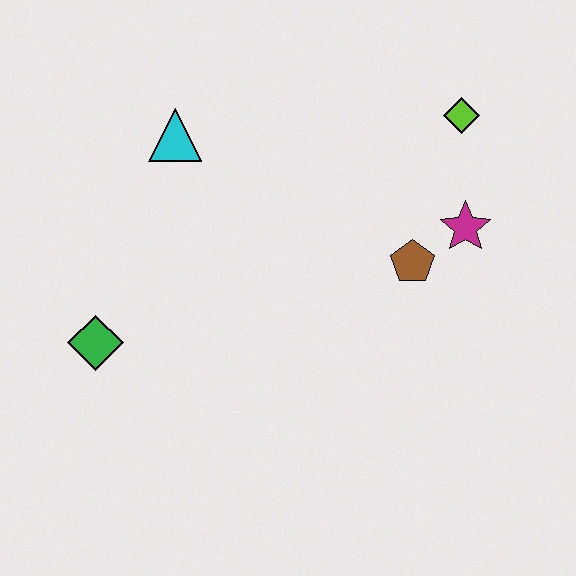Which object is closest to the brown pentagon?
The magenta star is closest to the brown pentagon.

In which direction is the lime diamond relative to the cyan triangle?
The lime diamond is to the right of the cyan triangle.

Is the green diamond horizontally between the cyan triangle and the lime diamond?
No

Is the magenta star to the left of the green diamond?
No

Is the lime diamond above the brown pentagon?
Yes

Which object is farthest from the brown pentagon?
The green diamond is farthest from the brown pentagon.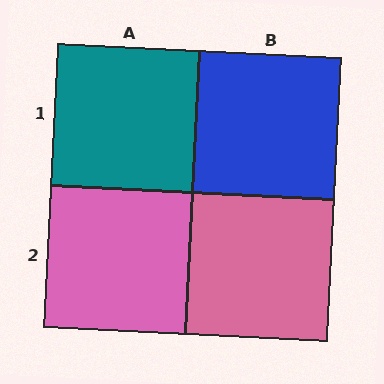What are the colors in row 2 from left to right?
Pink, pink.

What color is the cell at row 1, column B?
Blue.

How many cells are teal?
1 cell is teal.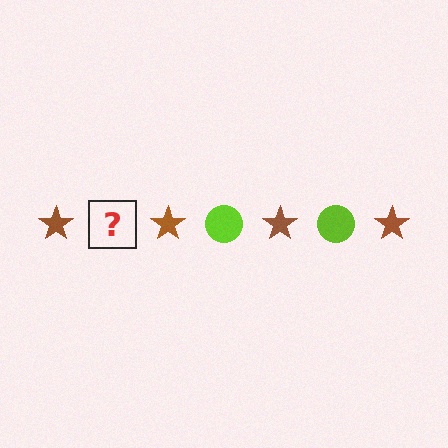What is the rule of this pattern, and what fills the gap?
The rule is that the pattern alternates between brown star and lime circle. The gap should be filled with a lime circle.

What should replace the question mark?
The question mark should be replaced with a lime circle.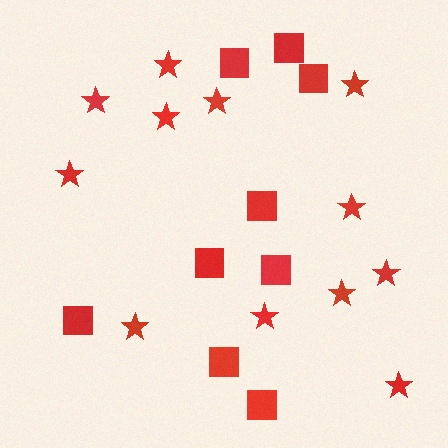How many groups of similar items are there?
There are 2 groups: one group of stars (12) and one group of squares (9).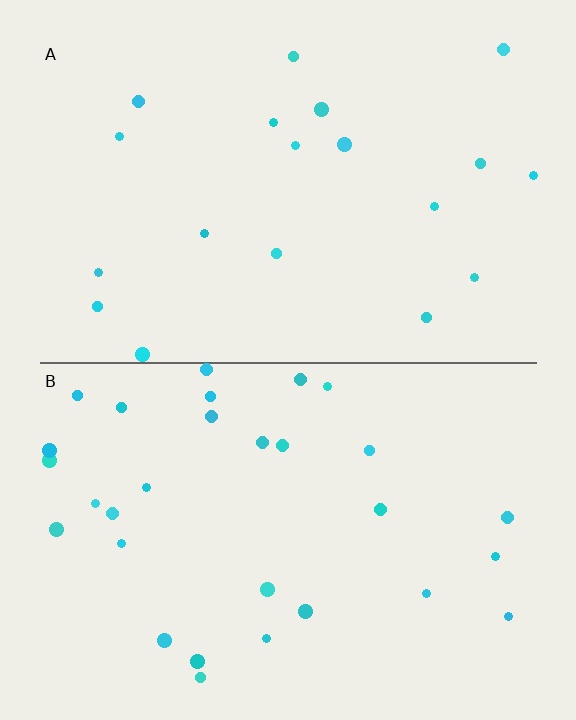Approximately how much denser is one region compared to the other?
Approximately 1.6× — region B over region A.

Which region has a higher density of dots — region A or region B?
B (the bottom).